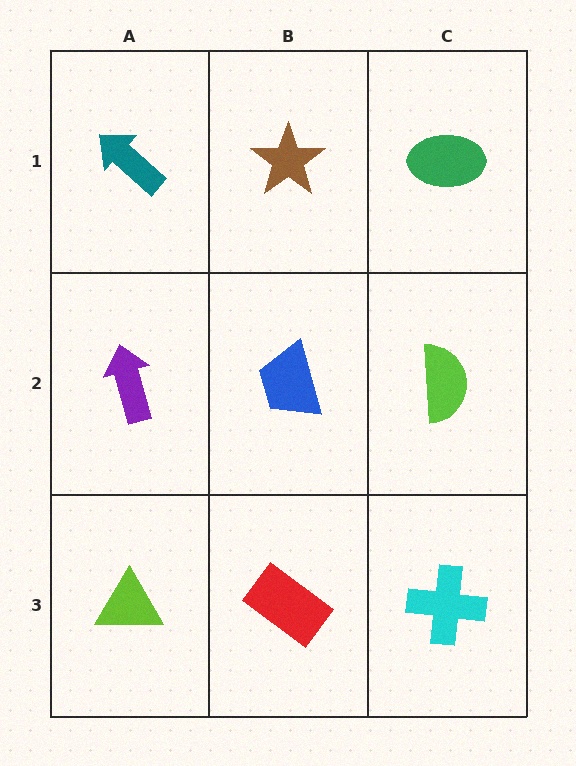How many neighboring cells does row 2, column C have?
3.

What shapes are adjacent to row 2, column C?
A green ellipse (row 1, column C), a cyan cross (row 3, column C), a blue trapezoid (row 2, column B).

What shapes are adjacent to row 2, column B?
A brown star (row 1, column B), a red rectangle (row 3, column B), a purple arrow (row 2, column A), a lime semicircle (row 2, column C).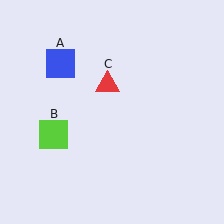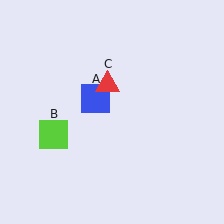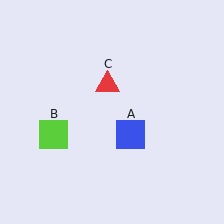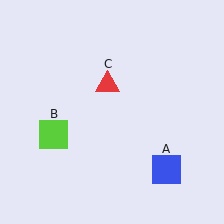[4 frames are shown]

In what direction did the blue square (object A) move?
The blue square (object A) moved down and to the right.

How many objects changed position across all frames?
1 object changed position: blue square (object A).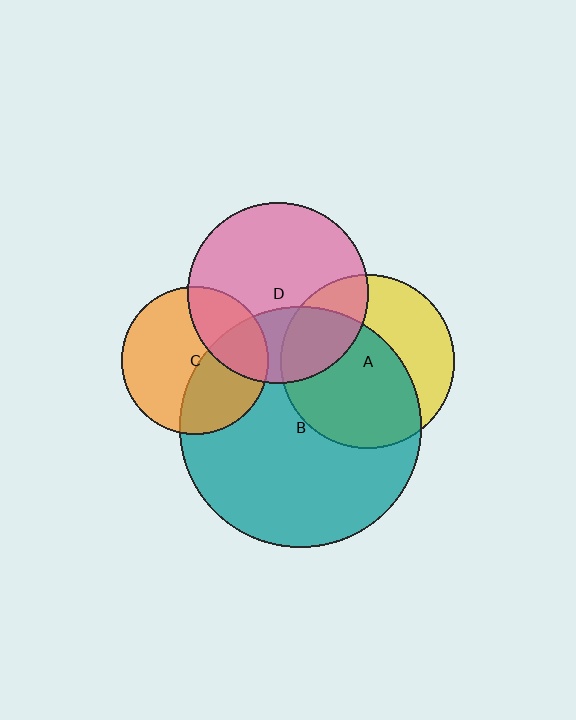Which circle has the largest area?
Circle B (teal).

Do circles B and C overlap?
Yes.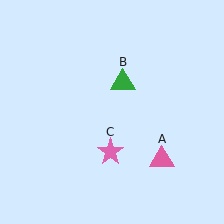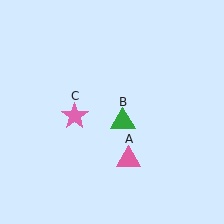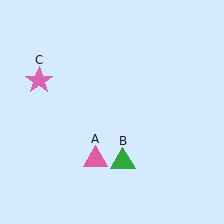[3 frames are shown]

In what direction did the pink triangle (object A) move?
The pink triangle (object A) moved left.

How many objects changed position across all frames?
3 objects changed position: pink triangle (object A), green triangle (object B), pink star (object C).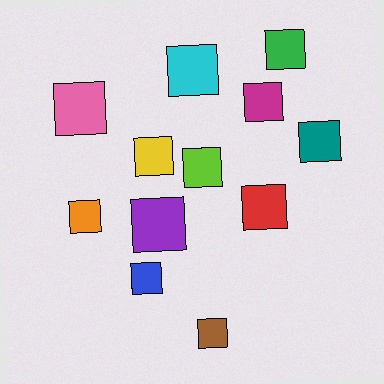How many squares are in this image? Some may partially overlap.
There are 12 squares.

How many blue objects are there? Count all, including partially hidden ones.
There is 1 blue object.